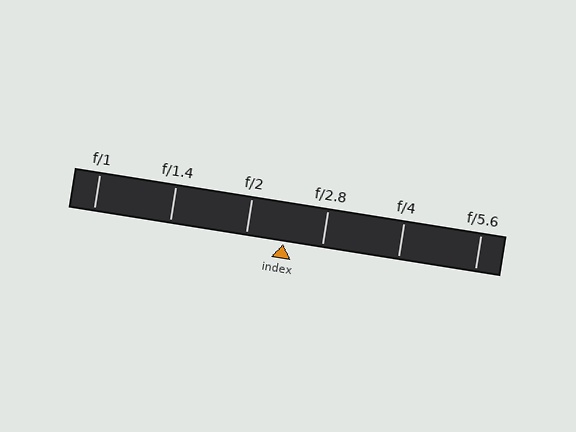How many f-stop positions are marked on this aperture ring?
There are 6 f-stop positions marked.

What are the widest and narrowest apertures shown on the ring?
The widest aperture shown is f/1 and the narrowest is f/5.6.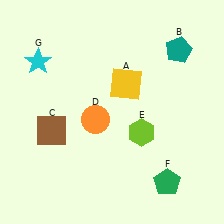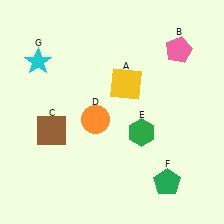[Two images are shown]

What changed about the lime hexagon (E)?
In Image 1, E is lime. In Image 2, it changed to green.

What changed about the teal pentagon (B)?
In Image 1, B is teal. In Image 2, it changed to pink.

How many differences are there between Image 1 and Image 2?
There are 2 differences between the two images.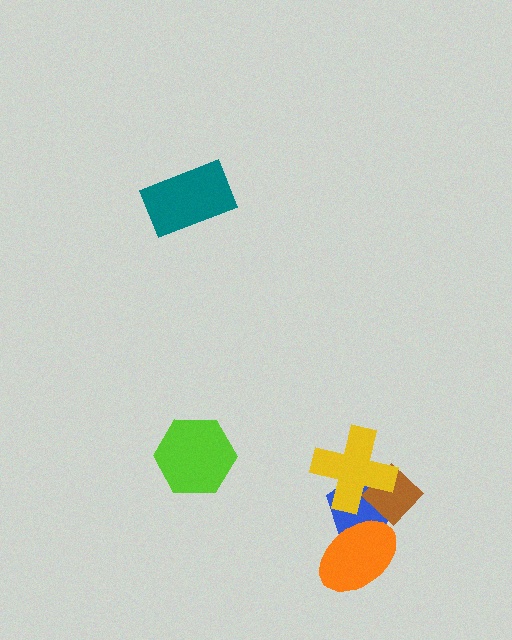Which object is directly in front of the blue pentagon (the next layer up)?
The brown diamond is directly in front of the blue pentagon.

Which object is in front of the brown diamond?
The yellow cross is in front of the brown diamond.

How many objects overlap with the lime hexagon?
0 objects overlap with the lime hexagon.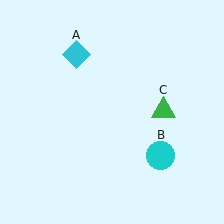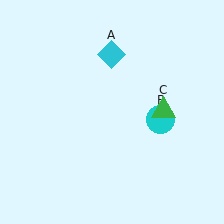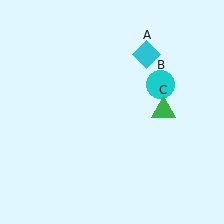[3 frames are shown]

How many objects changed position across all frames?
2 objects changed position: cyan diamond (object A), cyan circle (object B).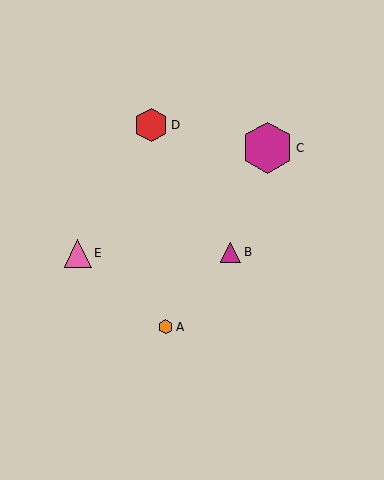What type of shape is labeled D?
Shape D is a red hexagon.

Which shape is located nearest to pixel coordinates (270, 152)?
The magenta hexagon (labeled C) at (267, 148) is nearest to that location.